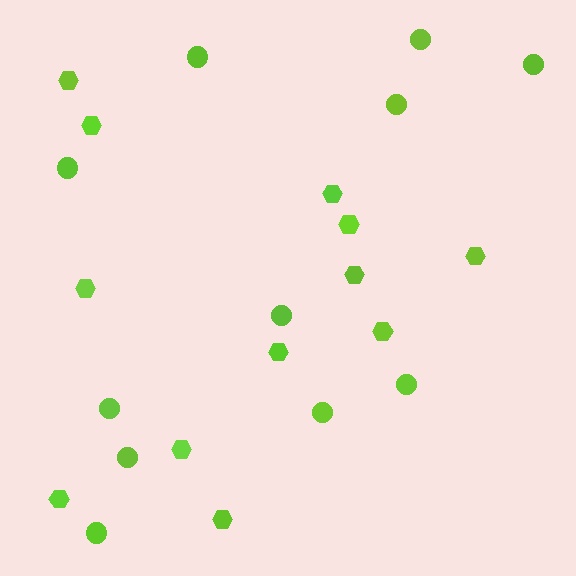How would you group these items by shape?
There are 2 groups: one group of circles (11) and one group of hexagons (12).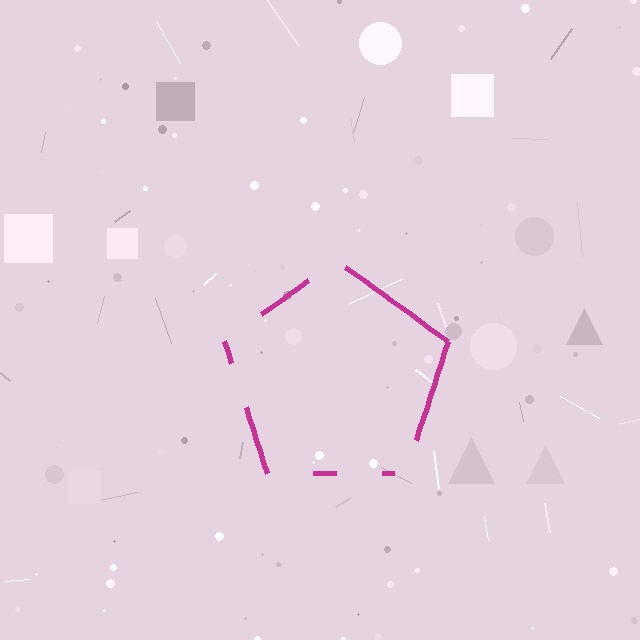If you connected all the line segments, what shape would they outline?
They would outline a pentagon.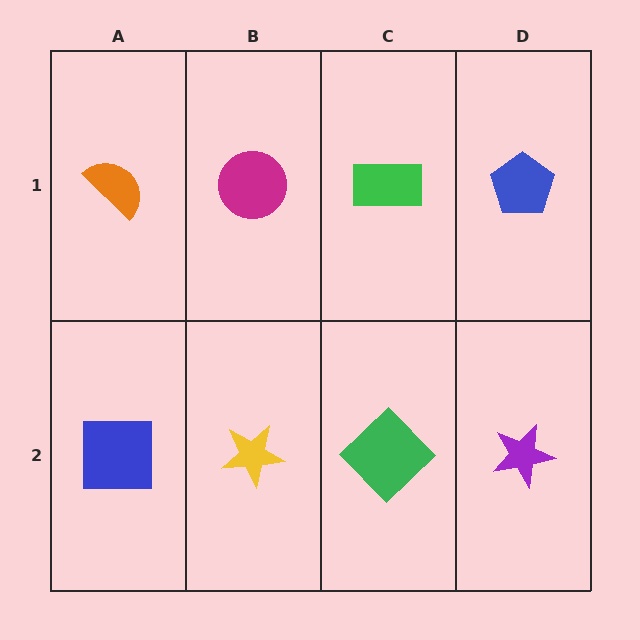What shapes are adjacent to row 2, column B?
A magenta circle (row 1, column B), a blue square (row 2, column A), a green diamond (row 2, column C).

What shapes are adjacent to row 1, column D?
A purple star (row 2, column D), a green rectangle (row 1, column C).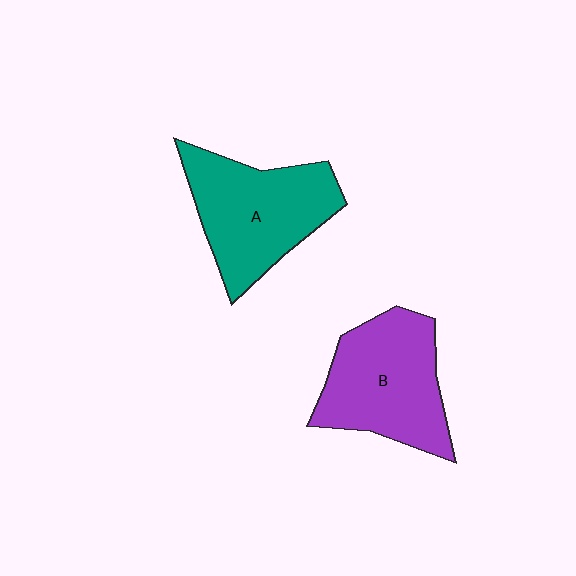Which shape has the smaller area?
Shape B (purple).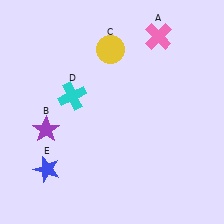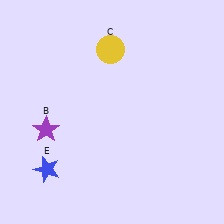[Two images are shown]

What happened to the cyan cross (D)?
The cyan cross (D) was removed in Image 2. It was in the top-left area of Image 1.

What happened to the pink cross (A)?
The pink cross (A) was removed in Image 2. It was in the top-right area of Image 1.